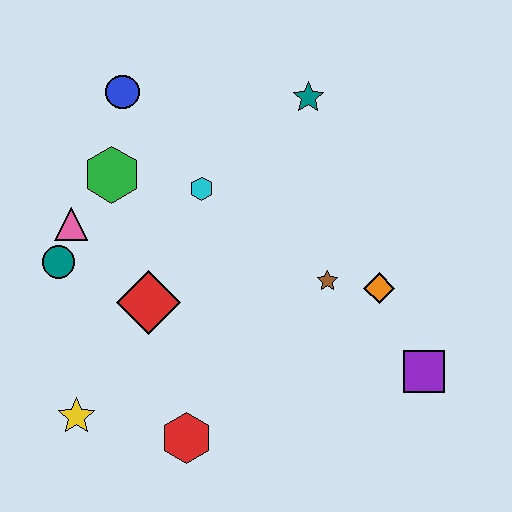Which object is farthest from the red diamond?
The purple square is farthest from the red diamond.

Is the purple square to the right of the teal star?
Yes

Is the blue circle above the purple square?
Yes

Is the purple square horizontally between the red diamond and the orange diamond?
No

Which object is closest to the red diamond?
The teal circle is closest to the red diamond.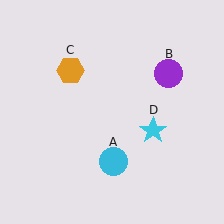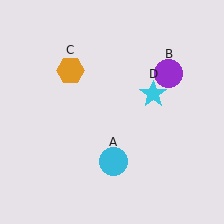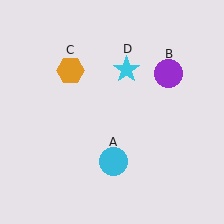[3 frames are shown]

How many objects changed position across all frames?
1 object changed position: cyan star (object D).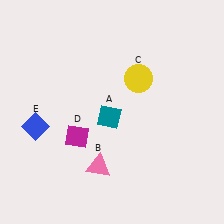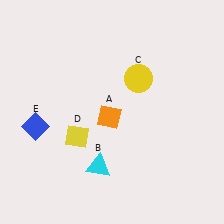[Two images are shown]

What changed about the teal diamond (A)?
In Image 1, A is teal. In Image 2, it changed to orange.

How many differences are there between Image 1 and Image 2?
There are 3 differences between the two images.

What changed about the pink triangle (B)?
In Image 1, B is pink. In Image 2, it changed to cyan.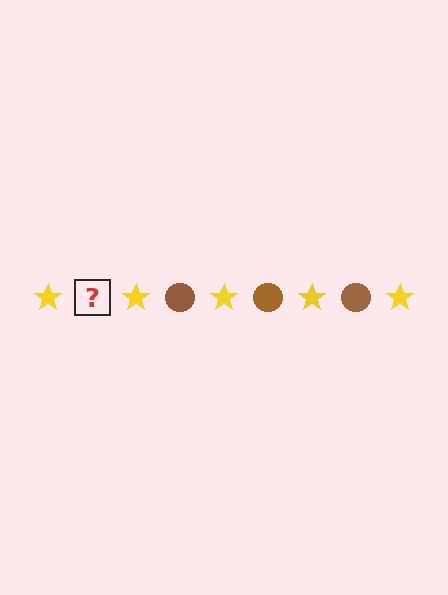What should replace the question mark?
The question mark should be replaced with a brown circle.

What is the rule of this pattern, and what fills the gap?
The rule is that the pattern alternates between yellow star and brown circle. The gap should be filled with a brown circle.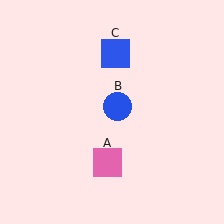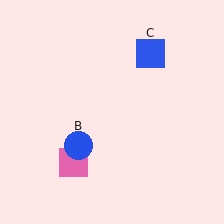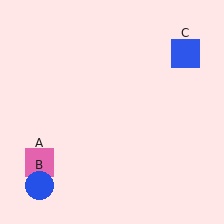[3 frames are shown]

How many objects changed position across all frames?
3 objects changed position: pink square (object A), blue circle (object B), blue square (object C).